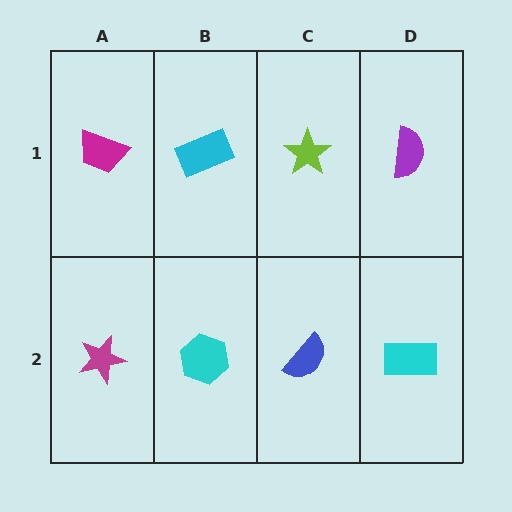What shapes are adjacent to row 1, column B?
A cyan hexagon (row 2, column B), a magenta trapezoid (row 1, column A), a lime star (row 1, column C).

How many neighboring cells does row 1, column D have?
2.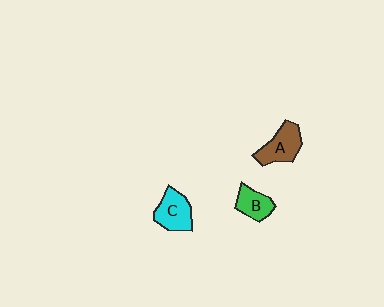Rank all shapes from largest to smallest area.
From largest to smallest: A (brown), C (cyan), B (green).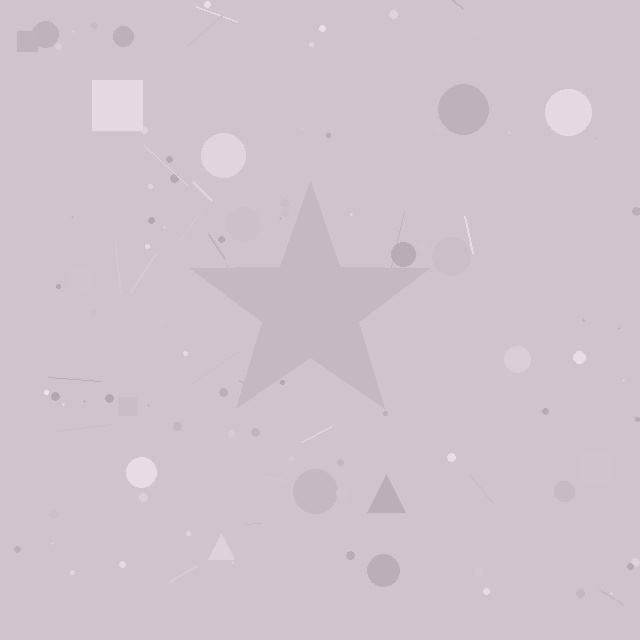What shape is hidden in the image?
A star is hidden in the image.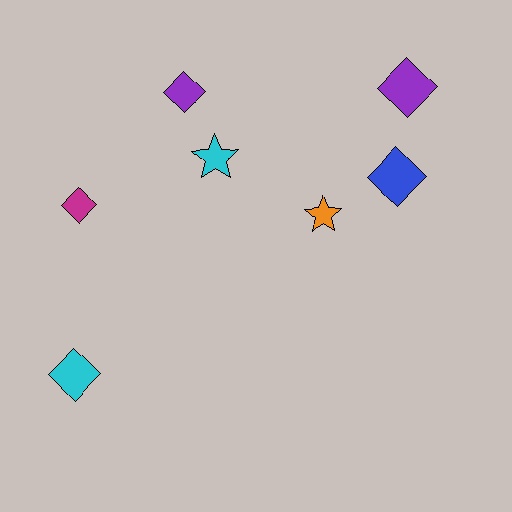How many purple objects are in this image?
There are 2 purple objects.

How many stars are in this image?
There are 2 stars.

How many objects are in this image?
There are 7 objects.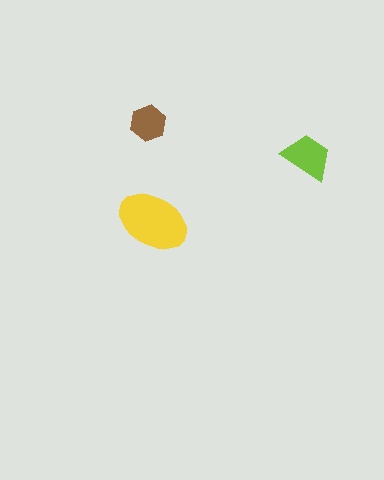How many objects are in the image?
There are 3 objects in the image.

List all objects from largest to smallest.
The yellow ellipse, the lime trapezoid, the brown hexagon.